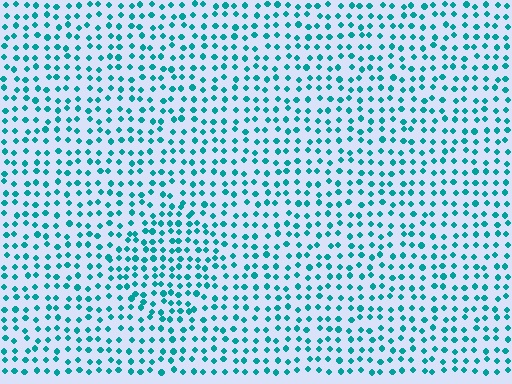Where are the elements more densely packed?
The elements are more densely packed inside the diamond boundary.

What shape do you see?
I see a diamond.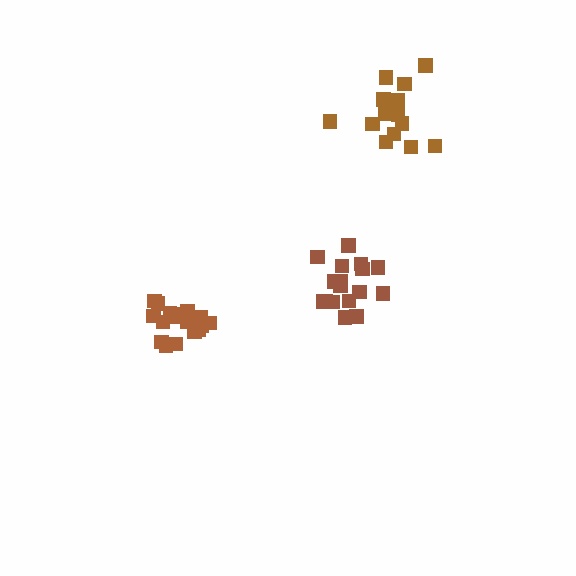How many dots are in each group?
Group 1: 18 dots, Group 2: 18 dots, Group 3: 18 dots (54 total).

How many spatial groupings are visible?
There are 3 spatial groupings.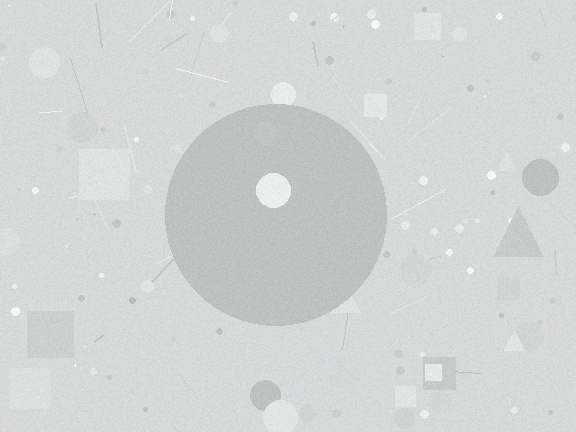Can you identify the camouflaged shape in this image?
The camouflaged shape is a circle.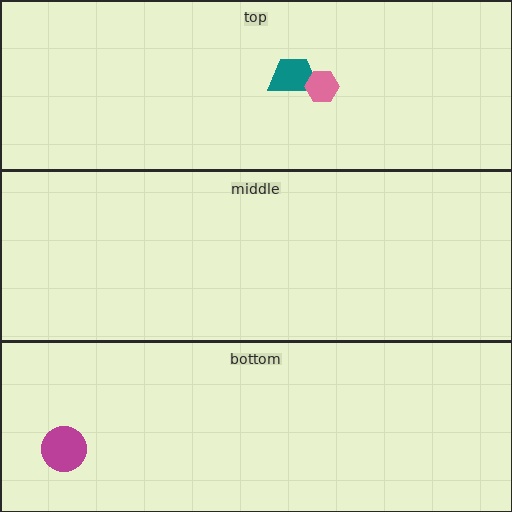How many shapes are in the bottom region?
1.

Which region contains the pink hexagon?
The top region.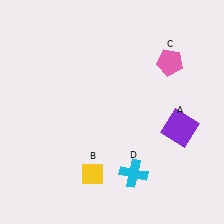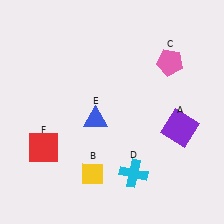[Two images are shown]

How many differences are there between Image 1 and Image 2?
There are 2 differences between the two images.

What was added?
A blue triangle (E), a red square (F) were added in Image 2.